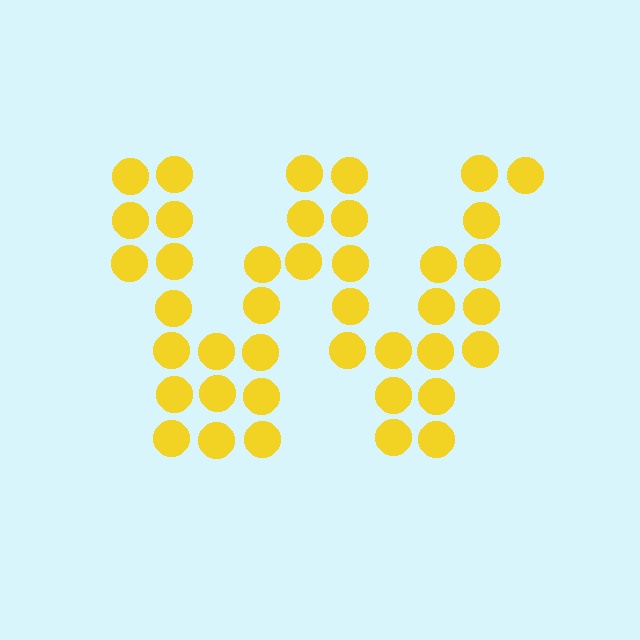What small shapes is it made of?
It is made of small circles.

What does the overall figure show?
The overall figure shows the letter W.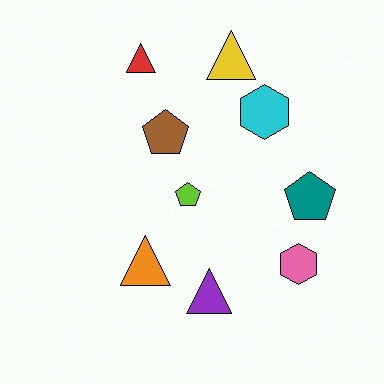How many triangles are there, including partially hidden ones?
There are 4 triangles.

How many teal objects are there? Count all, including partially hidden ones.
There is 1 teal object.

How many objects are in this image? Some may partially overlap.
There are 9 objects.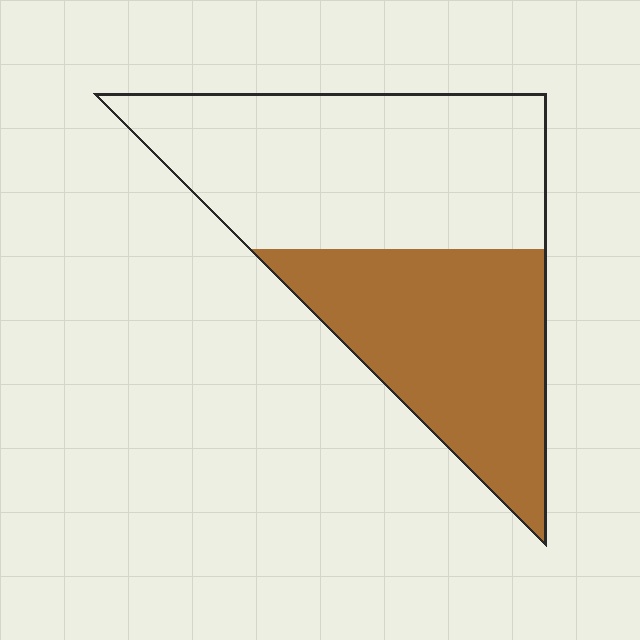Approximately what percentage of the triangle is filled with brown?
Approximately 45%.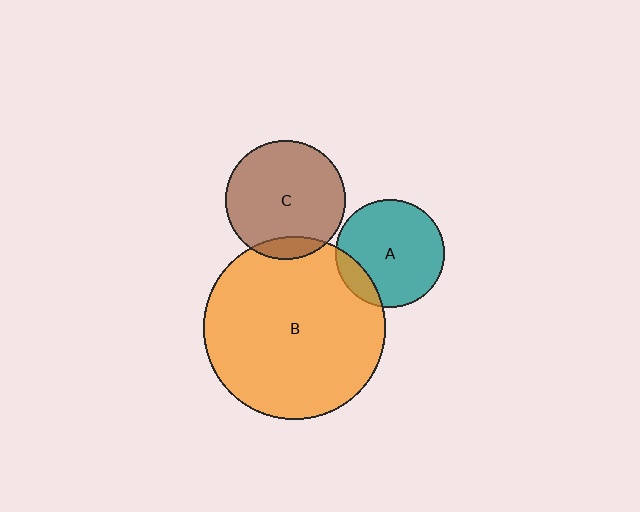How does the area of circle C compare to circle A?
Approximately 1.2 times.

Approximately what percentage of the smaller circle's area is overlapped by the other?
Approximately 15%.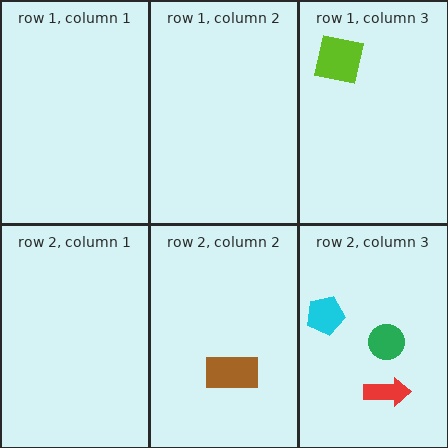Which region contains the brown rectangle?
The row 2, column 2 region.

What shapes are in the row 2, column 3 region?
The red arrow, the green circle, the cyan pentagon.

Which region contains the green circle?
The row 2, column 3 region.